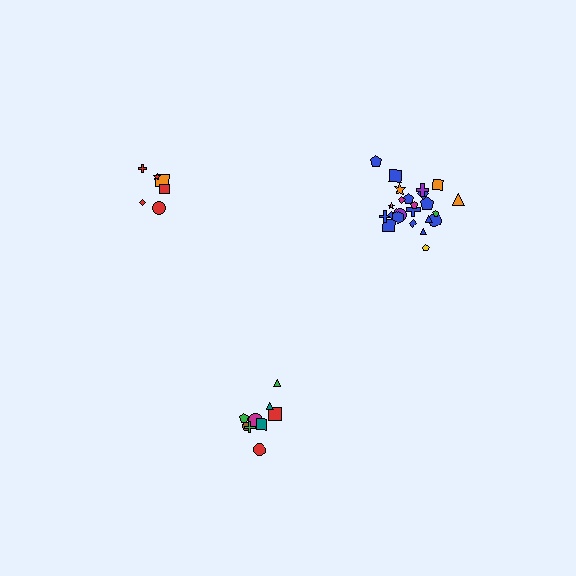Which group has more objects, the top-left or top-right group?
The top-right group.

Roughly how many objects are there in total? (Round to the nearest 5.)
Roughly 40 objects in total.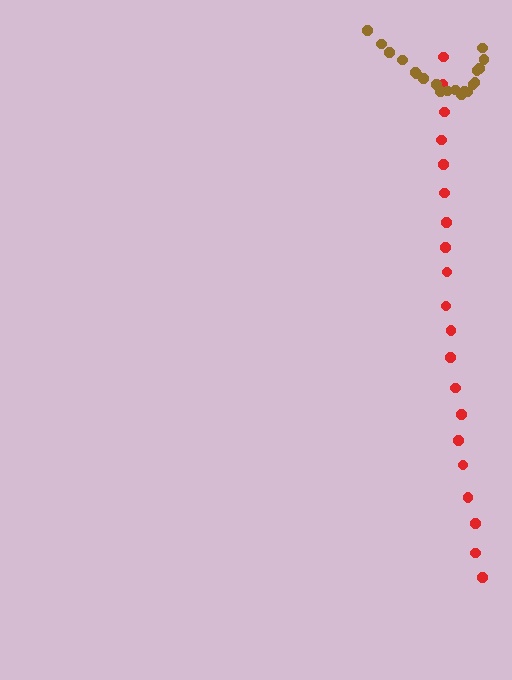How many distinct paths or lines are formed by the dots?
There are 2 distinct paths.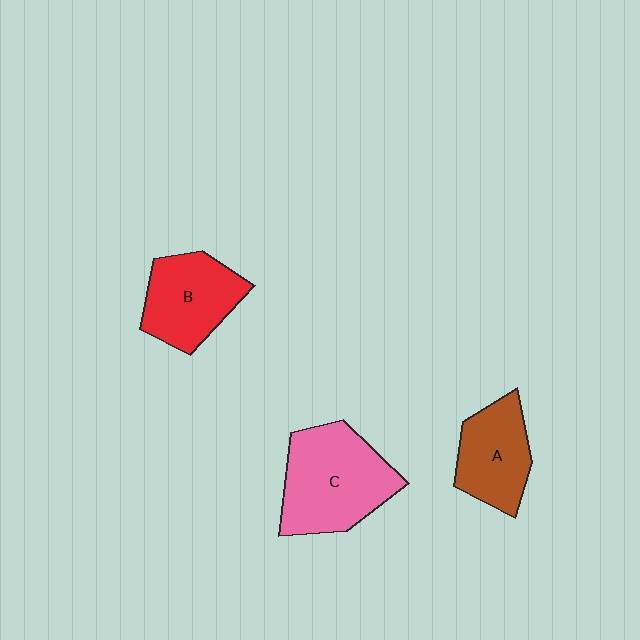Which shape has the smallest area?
Shape A (brown).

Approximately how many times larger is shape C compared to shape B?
Approximately 1.3 times.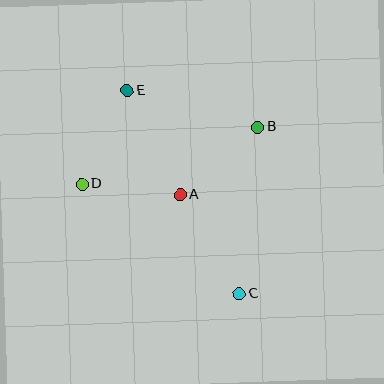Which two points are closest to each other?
Points A and D are closest to each other.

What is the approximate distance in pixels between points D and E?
The distance between D and E is approximately 104 pixels.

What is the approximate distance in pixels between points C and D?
The distance between C and D is approximately 192 pixels.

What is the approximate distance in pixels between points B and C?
The distance between B and C is approximately 168 pixels.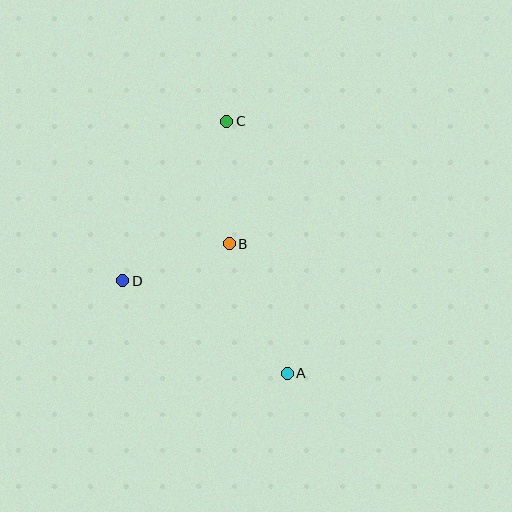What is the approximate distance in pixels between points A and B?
The distance between A and B is approximately 142 pixels.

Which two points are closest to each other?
Points B and D are closest to each other.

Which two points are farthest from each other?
Points A and C are farthest from each other.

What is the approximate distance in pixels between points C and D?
The distance between C and D is approximately 191 pixels.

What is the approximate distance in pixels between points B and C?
The distance between B and C is approximately 122 pixels.